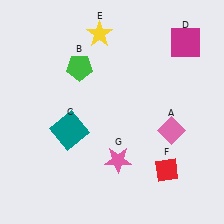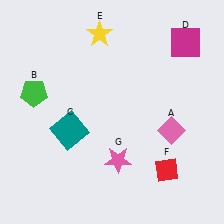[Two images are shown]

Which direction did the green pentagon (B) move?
The green pentagon (B) moved left.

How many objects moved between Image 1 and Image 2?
1 object moved between the two images.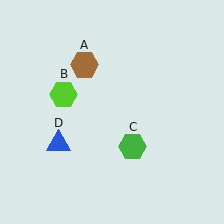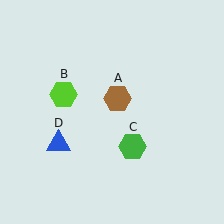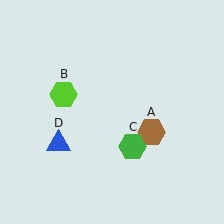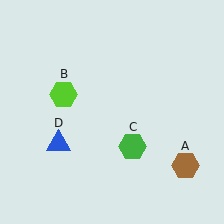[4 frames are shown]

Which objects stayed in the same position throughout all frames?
Lime hexagon (object B) and green hexagon (object C) and blue triangle (object D) remained stationary.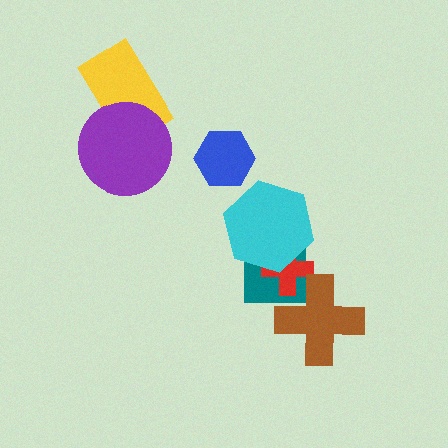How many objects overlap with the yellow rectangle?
1 object overlaps with the yellow rectangle.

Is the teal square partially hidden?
Yes, it is partially covered by another shape.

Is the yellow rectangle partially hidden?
Yes, it is partially covered by another shape.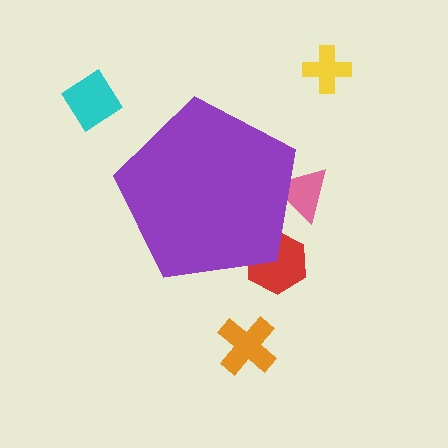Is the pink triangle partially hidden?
Yes, the pink triangle is partially hidden behind the purple pentagon.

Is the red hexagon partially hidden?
Yes, the red hexagon is partially hidden behind the purple pentagon.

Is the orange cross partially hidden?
No, the orange cross is fully visible.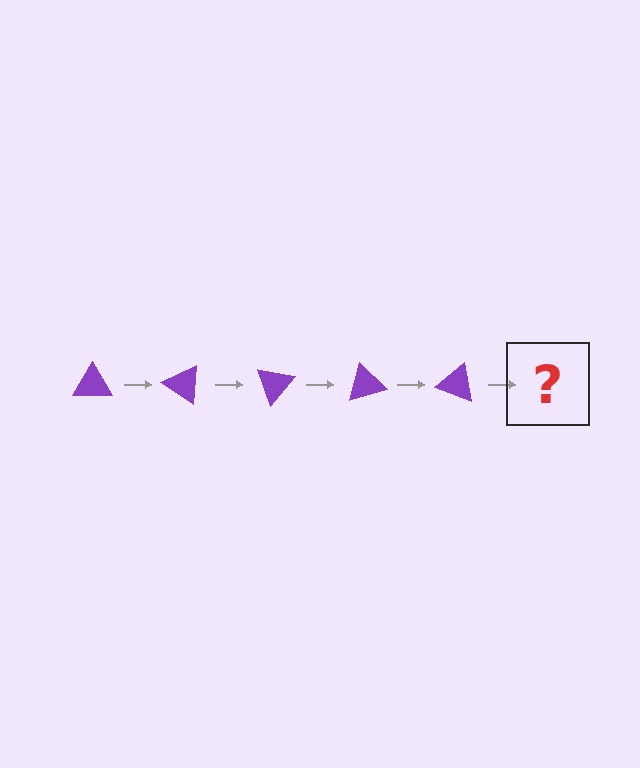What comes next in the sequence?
The next element should be a purple triangle rotated 175 degrees.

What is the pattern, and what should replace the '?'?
The pattern is that the triangle rotates 35 degrees each step. The '?' should be a purple triangle rotated 175 degrees.